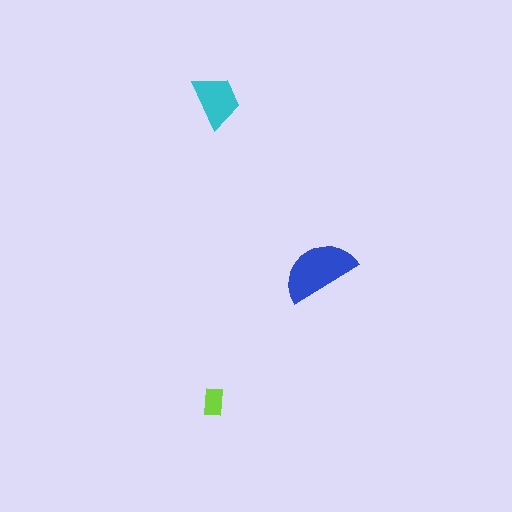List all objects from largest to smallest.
The blue semicircle, the cyan trapezoid, the lime rectangle.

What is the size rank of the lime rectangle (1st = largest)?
3rd.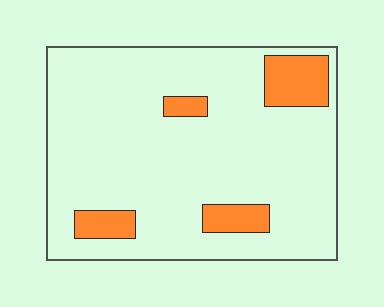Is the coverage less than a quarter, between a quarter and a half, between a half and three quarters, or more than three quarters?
Less than a quarter.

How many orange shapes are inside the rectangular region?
4.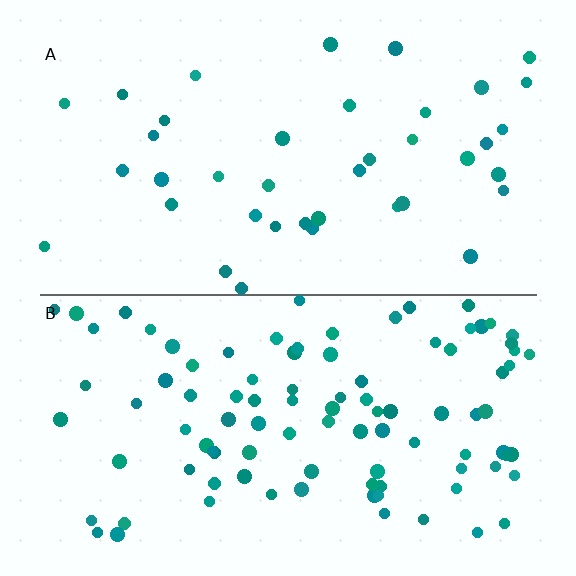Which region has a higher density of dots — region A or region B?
B (the bottom).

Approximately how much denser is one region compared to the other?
Approximately 2.5× — region B over region A.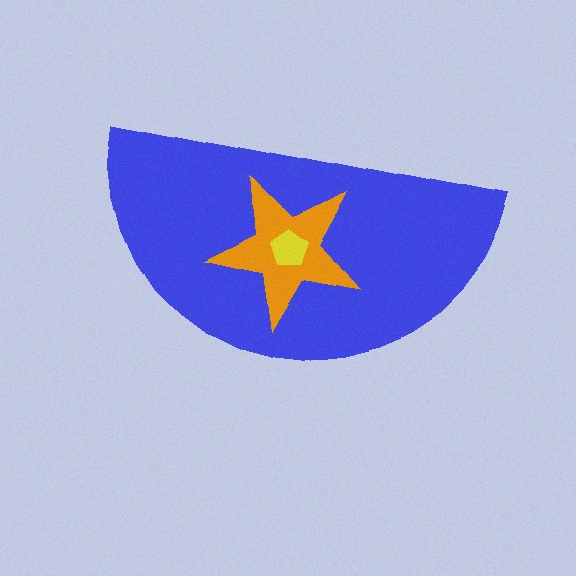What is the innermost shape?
The yellow pentagon.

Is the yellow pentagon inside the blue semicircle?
Yes.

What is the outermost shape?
The blue semicircle.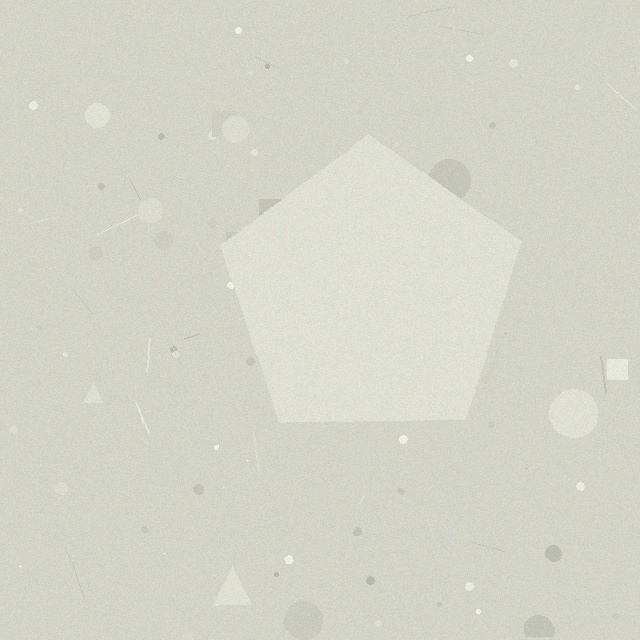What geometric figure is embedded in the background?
A pentagon is embedded in the background.